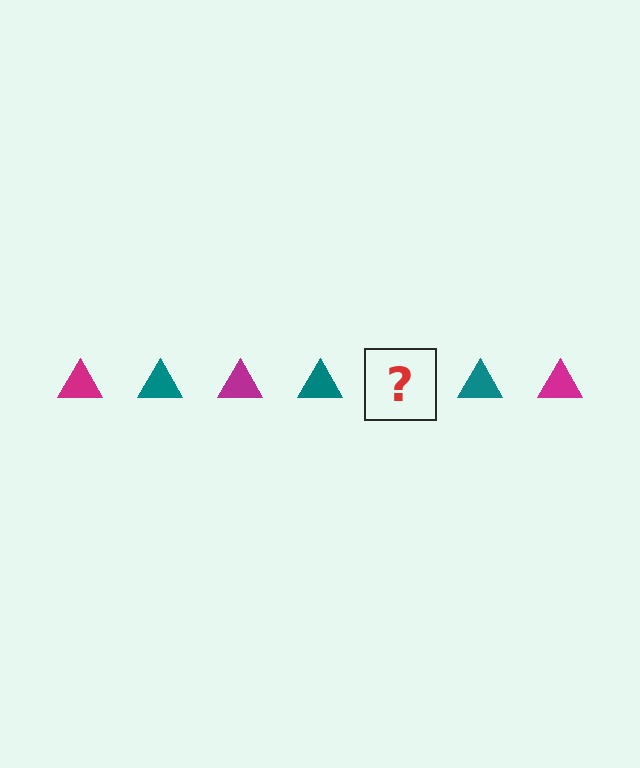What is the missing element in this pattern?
The missing element is a magenta triangle.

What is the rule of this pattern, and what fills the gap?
The rule is that the pattern cycles through magenta, teal triangles. The gap should be filled with a magenta triangle.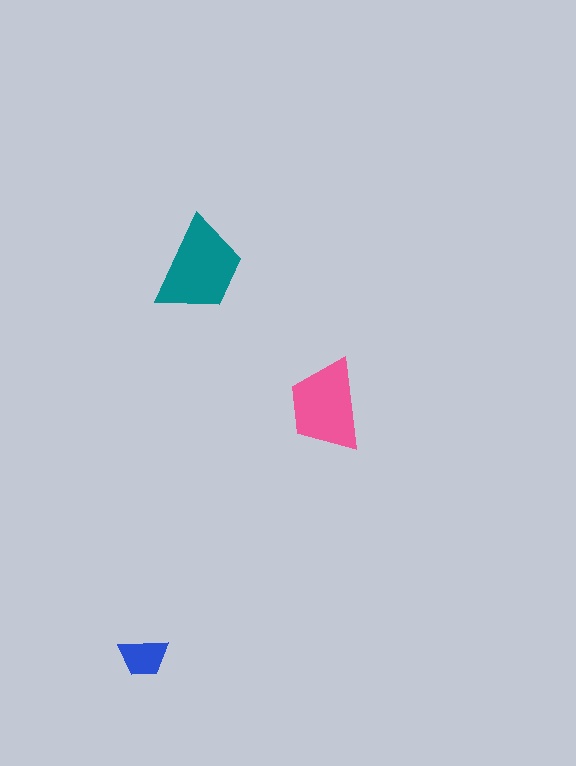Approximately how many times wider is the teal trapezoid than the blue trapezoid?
About 2 times wider.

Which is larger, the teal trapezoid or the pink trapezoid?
The teal one.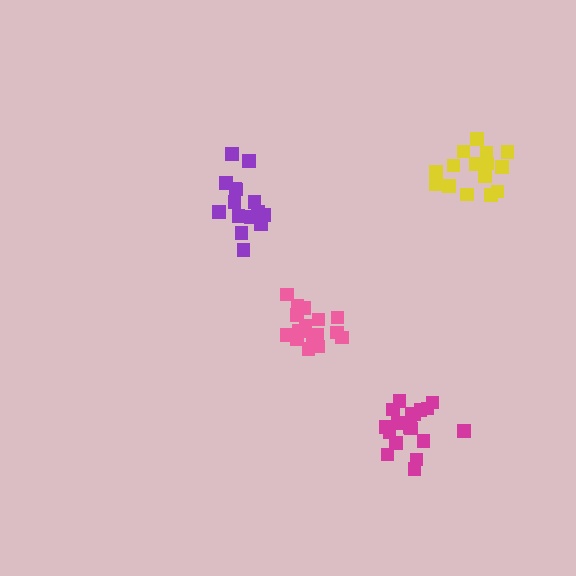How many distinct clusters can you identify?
There are 4 distinct clusters.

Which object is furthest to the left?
The purple cluster is leftmost.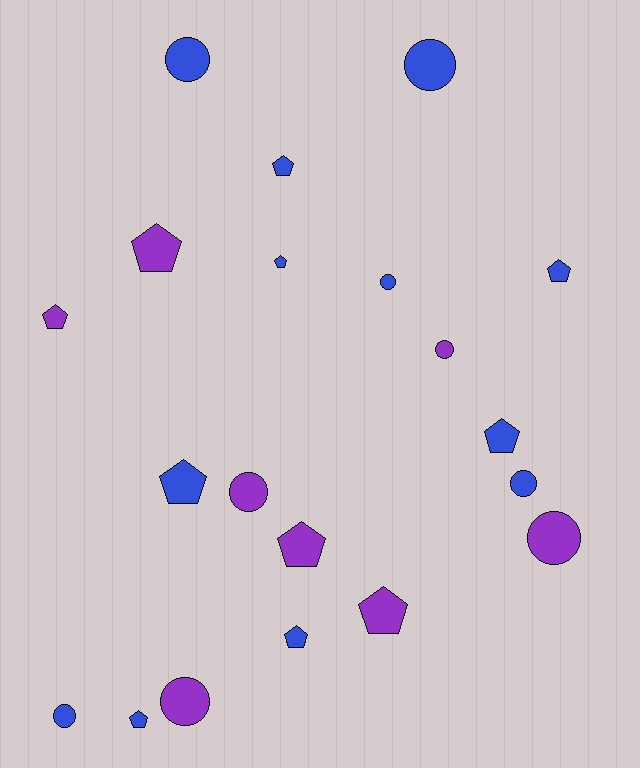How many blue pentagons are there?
There are 7 blue pentagons.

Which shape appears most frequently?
Pentagon, with 11 objects.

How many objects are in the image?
There are 20 objects.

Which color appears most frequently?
Blue, with 12 objects.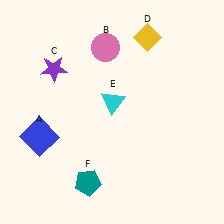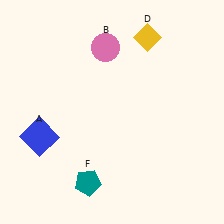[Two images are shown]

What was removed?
The cyan triangle (E), the purple star (C) were removed in Image 2.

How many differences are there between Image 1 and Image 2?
There are 2 differences between the two images.